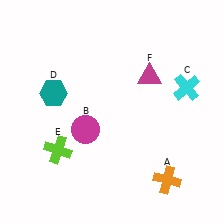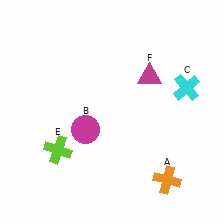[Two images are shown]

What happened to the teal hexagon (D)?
The teal hexagon (D) was removed in Image 2. It was in the top-left area of Image 1.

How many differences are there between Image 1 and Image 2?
There is 1 difference between the two images.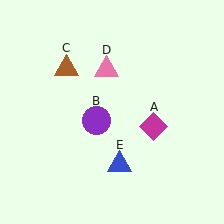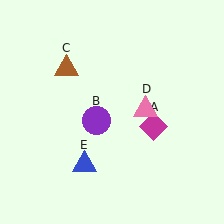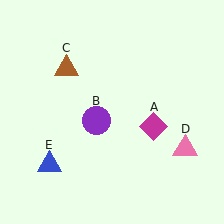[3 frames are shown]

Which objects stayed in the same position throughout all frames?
Magenta diamond (object A) and purple circle (object B) and brown triangle (object C) remained stationary.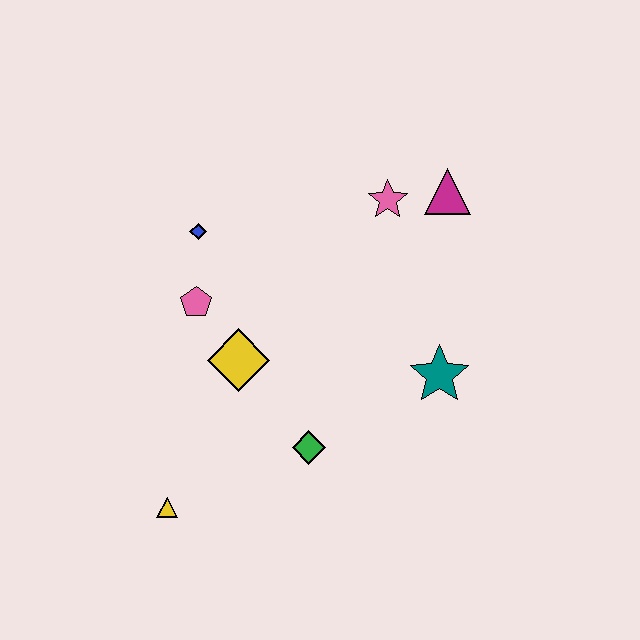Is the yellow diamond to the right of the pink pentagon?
Yes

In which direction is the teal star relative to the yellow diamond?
The teal star is to the right of the yellow diamond.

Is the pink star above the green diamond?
Yes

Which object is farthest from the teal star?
The yellow triangle is farthest from the teal star.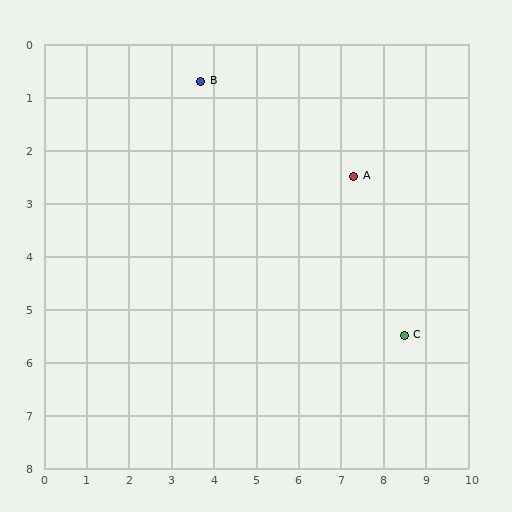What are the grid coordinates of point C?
Point C is at approximately (8.5, 5.5).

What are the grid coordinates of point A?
Point A is at approximately (7.3, 2.5).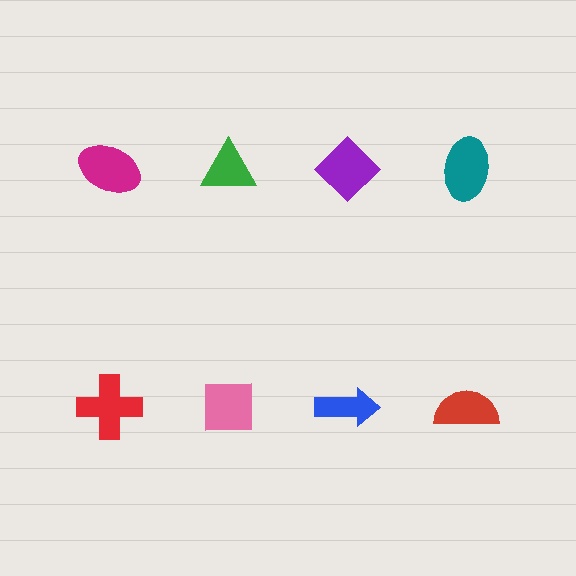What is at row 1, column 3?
A purple diamond.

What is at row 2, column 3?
A blue arrow.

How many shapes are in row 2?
4 shapes.